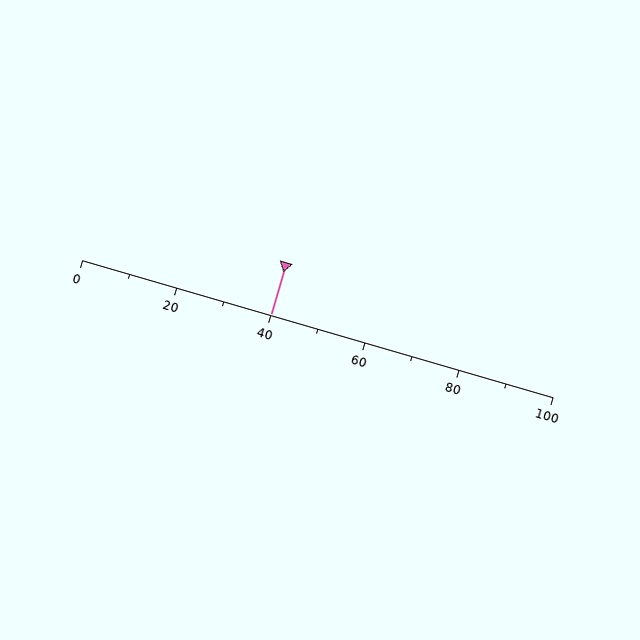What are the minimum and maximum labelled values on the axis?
The axis runs from 0 to 100.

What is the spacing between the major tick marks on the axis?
The major ticks are spaced 20 apart.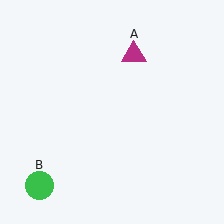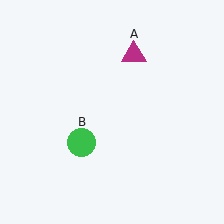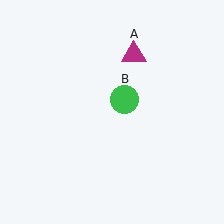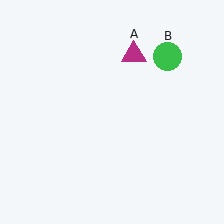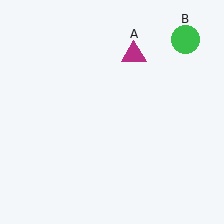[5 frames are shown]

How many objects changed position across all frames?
1 object changed position: green circle (object B).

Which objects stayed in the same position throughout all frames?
Magenta triangle (object A) remained stationary.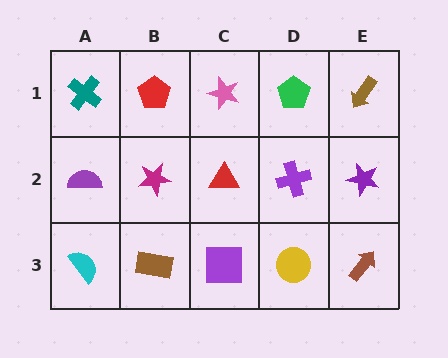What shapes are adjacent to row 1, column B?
A magenta star (row 2, column B), a teal cross (row 1, column A), a pink star (row 1, column C).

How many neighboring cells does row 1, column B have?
3.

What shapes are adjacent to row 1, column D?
A purple cross (row 2, column D), a pink star (row 1, column C), a brown arrow (row 1, column E).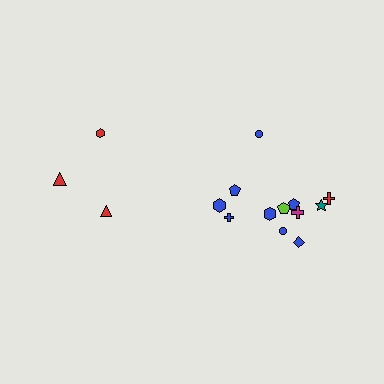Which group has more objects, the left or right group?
The right group.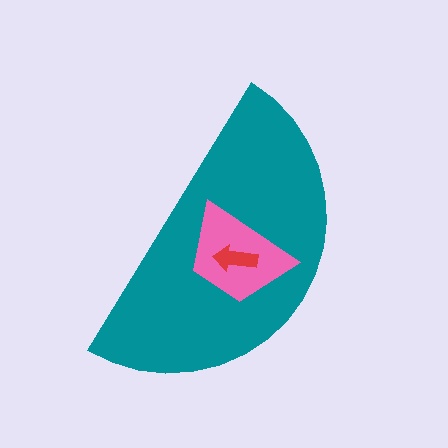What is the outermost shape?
The teal semicircle.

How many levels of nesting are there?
3.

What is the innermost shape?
The red arrow.